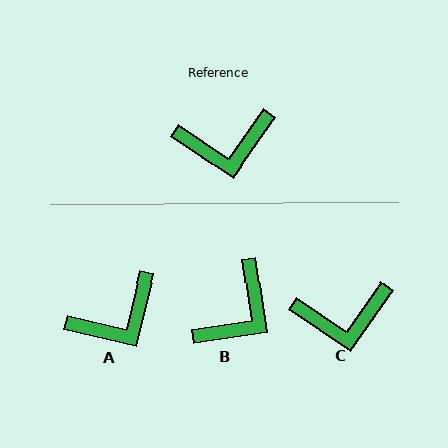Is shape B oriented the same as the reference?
No, it is off by about 43 degrees.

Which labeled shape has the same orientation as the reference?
C.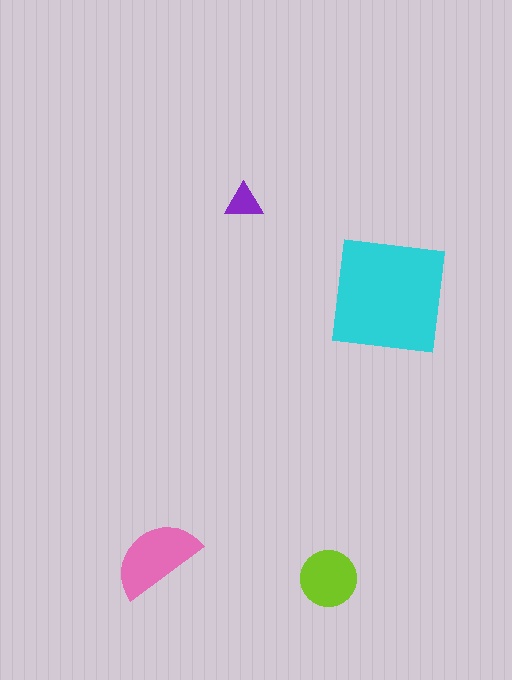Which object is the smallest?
The purple triangle.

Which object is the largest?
The cyan square.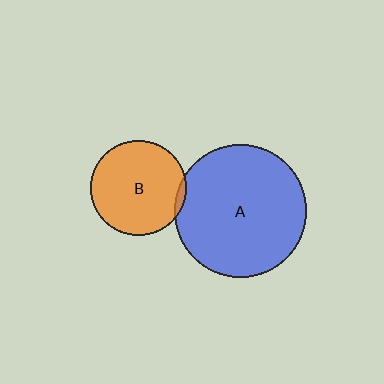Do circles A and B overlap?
Yes.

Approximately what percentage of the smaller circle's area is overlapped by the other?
Approximately 5%.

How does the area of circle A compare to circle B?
Approximately 1.9 times.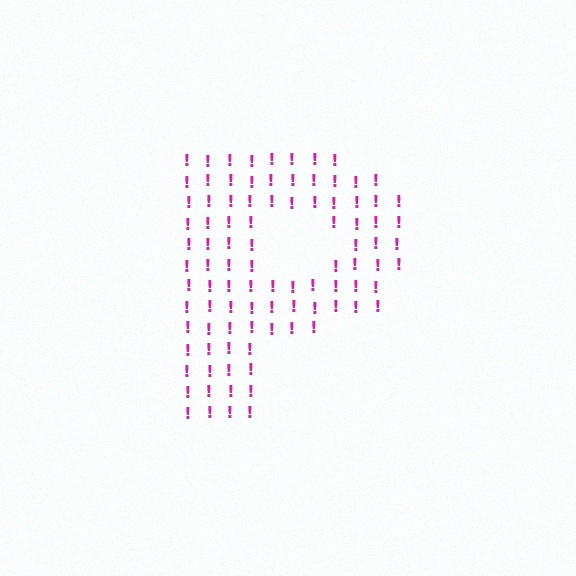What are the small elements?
The small elements are exclamation marks.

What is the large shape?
The large shape is the letter P.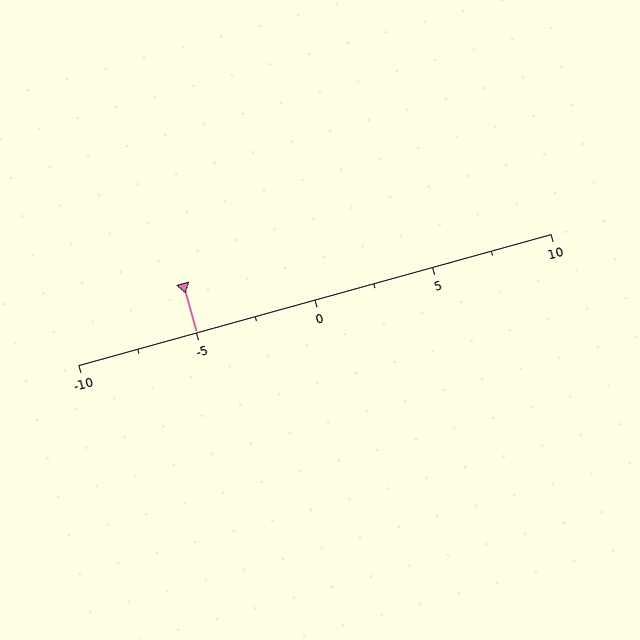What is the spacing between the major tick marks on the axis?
The major ticks are spaced 5 apart.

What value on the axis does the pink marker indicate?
The marker indicates approximately -5.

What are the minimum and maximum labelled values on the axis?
The axis runs from -10 to 10.